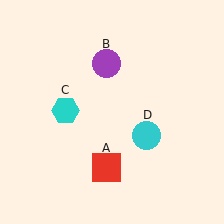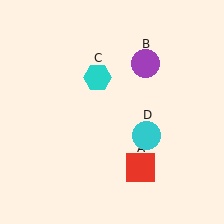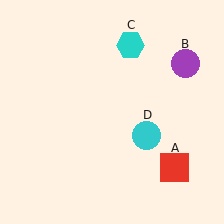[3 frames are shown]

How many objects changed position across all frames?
3 objects changed position: red square (object A), purple circle (object B), cyan hexagon (object C).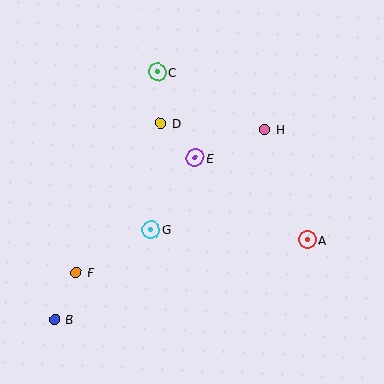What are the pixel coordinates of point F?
Point F is at (76, 273).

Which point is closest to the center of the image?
Point E at (195, 158) is closest to the center.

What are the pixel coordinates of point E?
Point E is at (195, 158).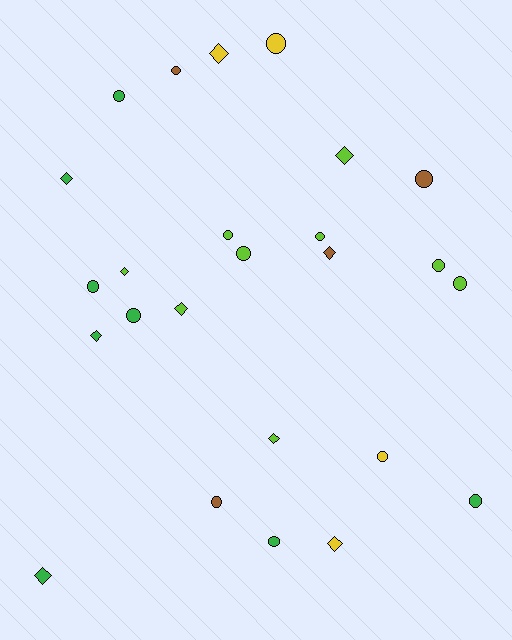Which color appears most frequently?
Lime, with 9 objects.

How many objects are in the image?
There are 25 objects.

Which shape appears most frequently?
Circle, with 15 objects.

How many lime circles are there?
There are 5 lime circles.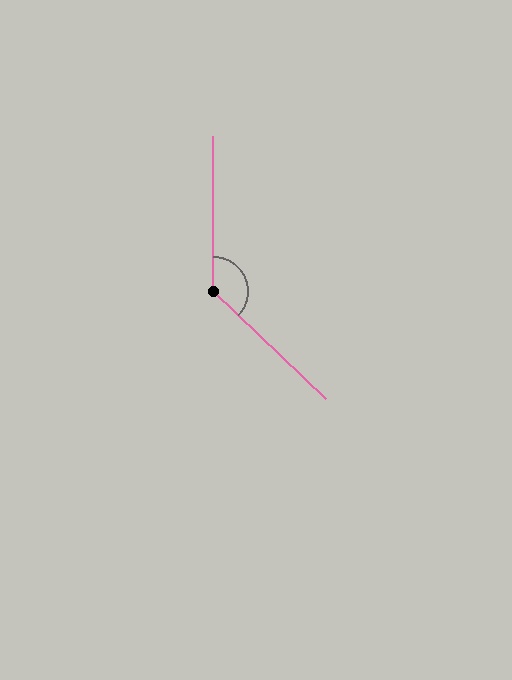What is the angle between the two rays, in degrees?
Approximately 134 degrees.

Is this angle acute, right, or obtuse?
It is obtuse.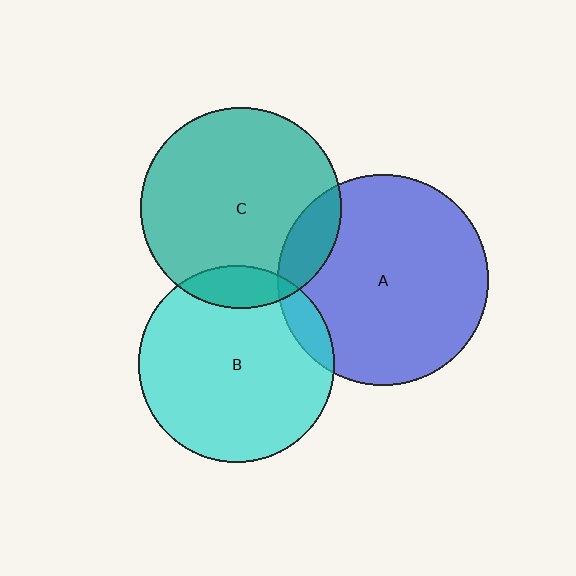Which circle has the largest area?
Circle A (blue).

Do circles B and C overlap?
Yes.